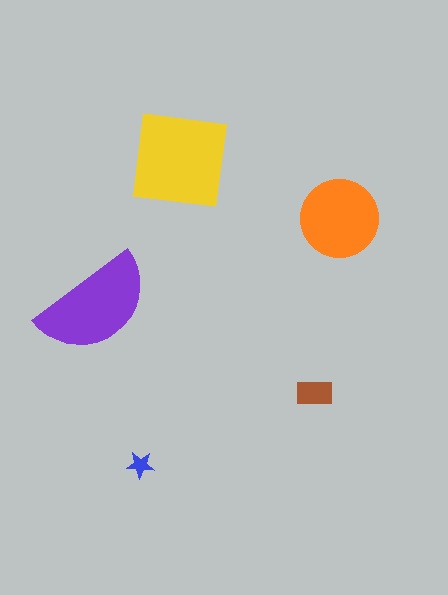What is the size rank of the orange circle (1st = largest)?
3rd.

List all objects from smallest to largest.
The blue star, the brown rectangle, the orange circle, the purple semicircle, the yellow square.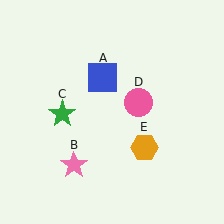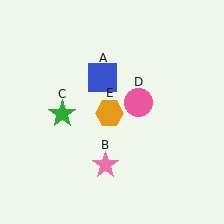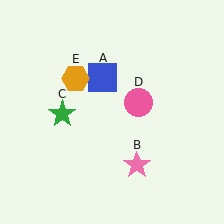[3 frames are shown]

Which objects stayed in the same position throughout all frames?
Blue square (object A) and green star (object C) and pink circle (object D) remained stationary.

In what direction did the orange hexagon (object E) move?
The orange hexagon (object E) moved up and to the left.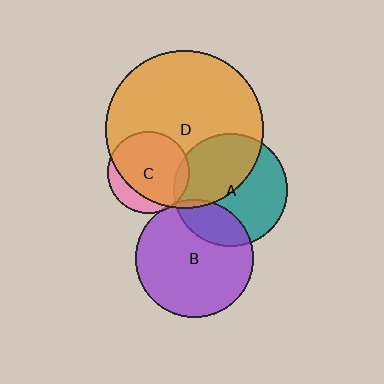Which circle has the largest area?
Circle D (orange).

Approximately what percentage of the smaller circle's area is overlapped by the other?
Approximately 80%.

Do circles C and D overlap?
Yes.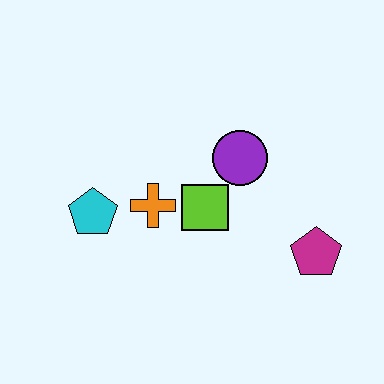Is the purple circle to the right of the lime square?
Yes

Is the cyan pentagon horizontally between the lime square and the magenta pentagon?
No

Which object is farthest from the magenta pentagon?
The cyan pentagon is farthest from the magenta pentagon.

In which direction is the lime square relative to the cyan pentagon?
The lime square is to the right of the cyan pentagon.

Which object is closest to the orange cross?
The lime square is closest to the orange cross.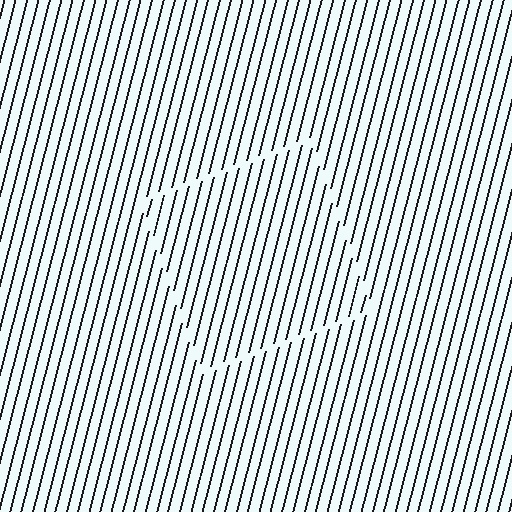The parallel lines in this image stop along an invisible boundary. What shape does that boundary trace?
An illusory square. The interior of the shape contains the same grating, shifted by half a period — the contour is defined by the phase discontinuity where line-ends from the inner and outer gratings abut.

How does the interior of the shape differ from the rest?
The interior of the shape contains the same grating, shifted by half a period — the contour is defined by the phase discontinuity where line-ends from the inner and outer gratings abut.